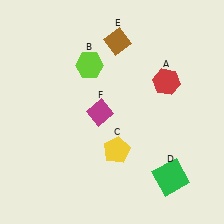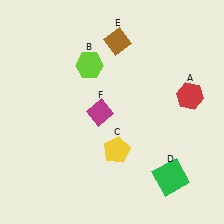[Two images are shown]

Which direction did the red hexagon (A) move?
The red hexagon (A) moved right.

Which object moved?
The red hexagon (A) moved right.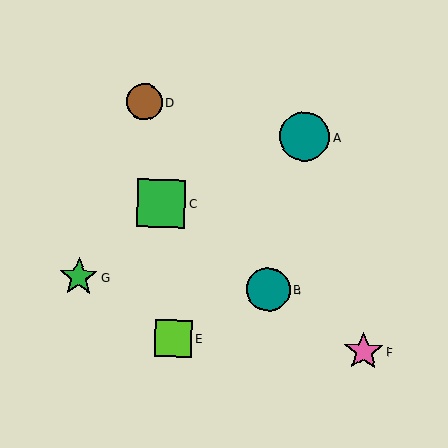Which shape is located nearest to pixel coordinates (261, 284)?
The teal circle (labeled B) at (268, 290) is nearest to that location.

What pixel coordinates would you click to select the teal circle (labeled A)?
Click at (305, 137) to select the teal circle A.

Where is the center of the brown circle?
The center of the brown circle is at (144, 102).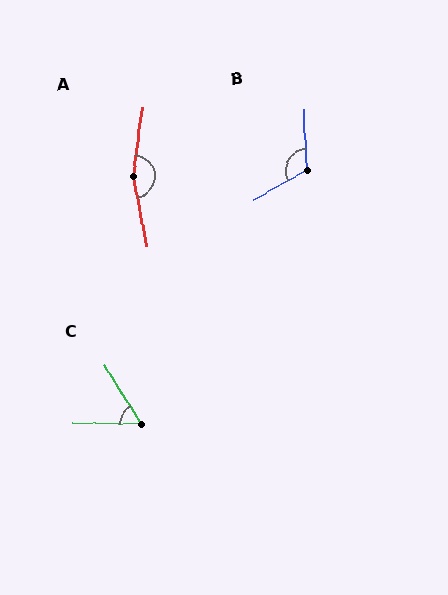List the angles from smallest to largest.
C (58°), B (116°), A (161°).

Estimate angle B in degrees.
Approximately 116 degrees.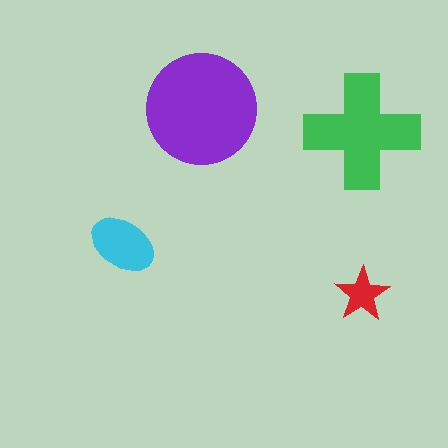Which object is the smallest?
The red star.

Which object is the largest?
The purple circle.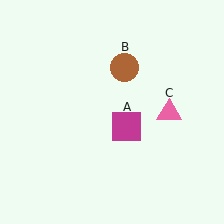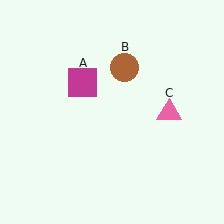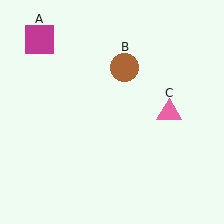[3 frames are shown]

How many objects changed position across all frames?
1 object changed position: magenta square (object A).